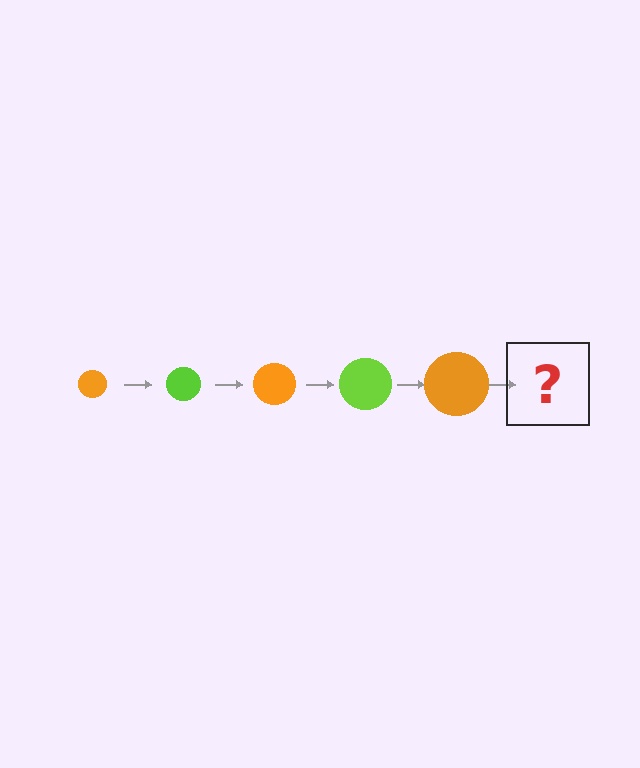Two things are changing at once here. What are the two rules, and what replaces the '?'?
The two rules are that the circle grows larger each step and the color cycles through orange and lime. The '?' should be a lime circle, larger than the previous one.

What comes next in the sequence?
The next element should be a lime circle, larger than the previous one.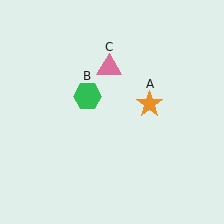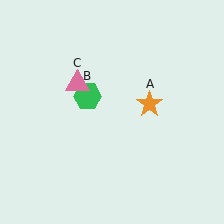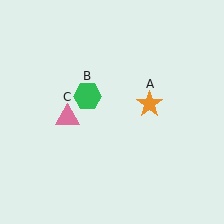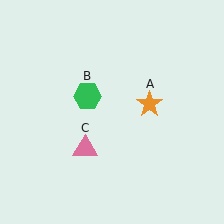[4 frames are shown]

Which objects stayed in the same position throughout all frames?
Orange star (object A) and green hexagon (object B) remained stationary.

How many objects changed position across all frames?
1 object changed position: pink triangle (object C).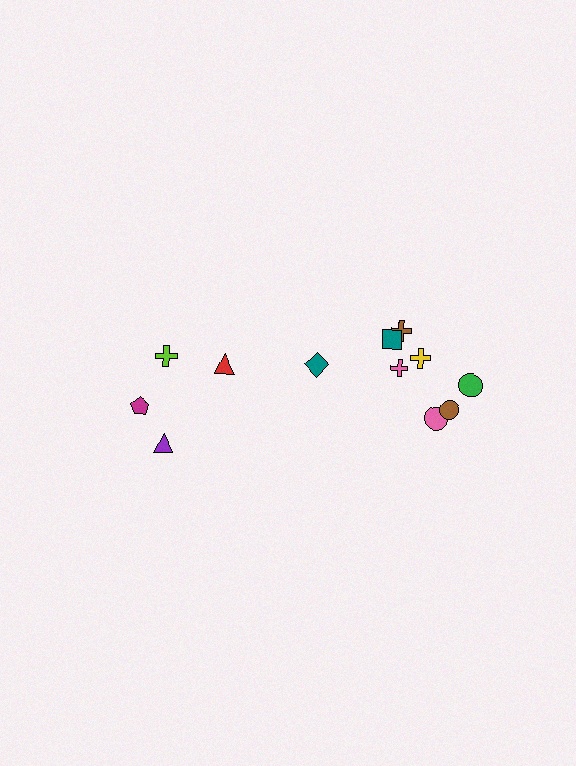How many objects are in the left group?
There are 4 objects.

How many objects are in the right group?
There are 8 objects.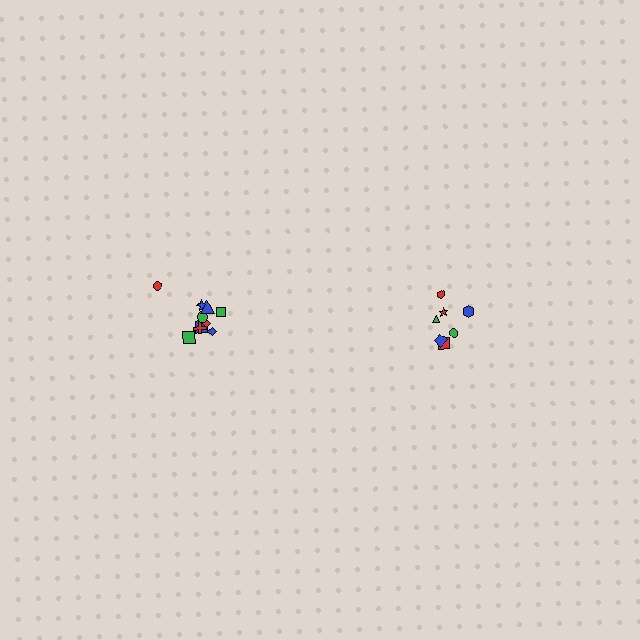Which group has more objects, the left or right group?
The left group.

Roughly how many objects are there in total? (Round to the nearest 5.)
Roughly 15 objects in total.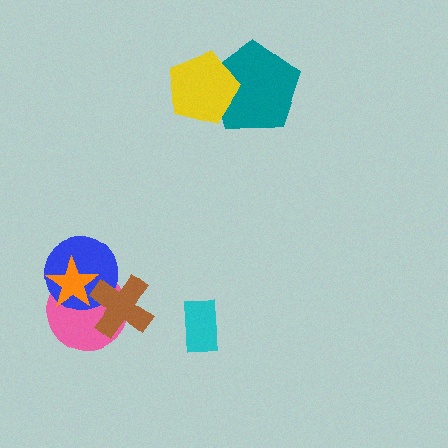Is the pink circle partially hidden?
Yes, it is partially covered by another shape.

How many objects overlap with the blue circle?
3 objects overlap with the blue circle.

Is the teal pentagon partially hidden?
Yes, it is partially covered by another shape.